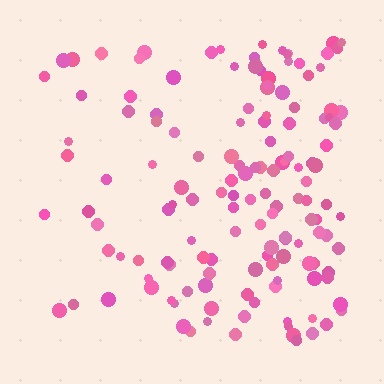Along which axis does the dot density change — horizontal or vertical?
Horizontal.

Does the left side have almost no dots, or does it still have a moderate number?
Still a moderate number, just noticeably fewer than the right.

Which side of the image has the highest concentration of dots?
The right.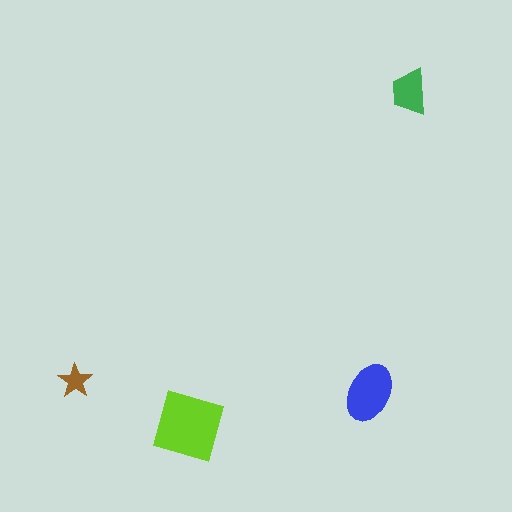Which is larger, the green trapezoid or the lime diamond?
The lime diamond.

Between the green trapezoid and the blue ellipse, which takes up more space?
The blue ellipse.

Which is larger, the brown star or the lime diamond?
The lime diamond.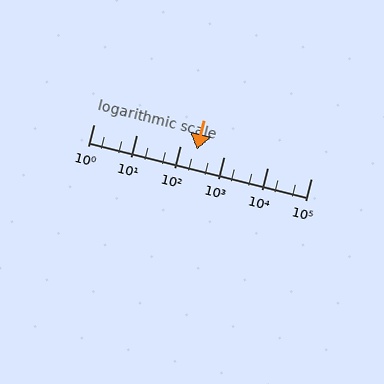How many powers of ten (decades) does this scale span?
The scale spans 5 decades, from 1 to 100000.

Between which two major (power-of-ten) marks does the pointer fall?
The pointer is between 100 and 1000.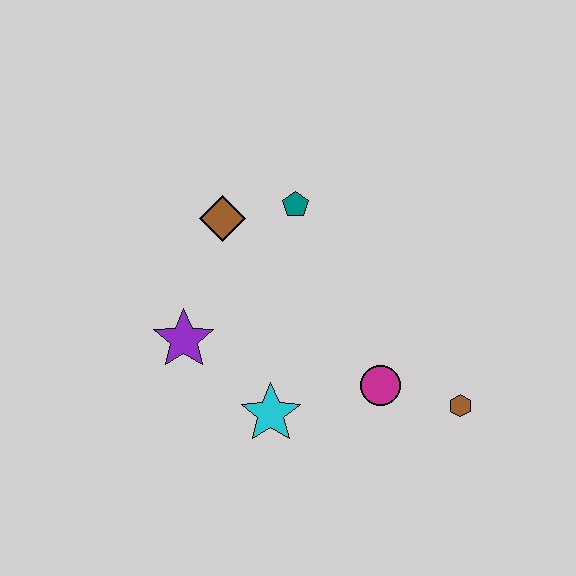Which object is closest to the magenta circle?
The brown hexagon is closest to the magenta circle.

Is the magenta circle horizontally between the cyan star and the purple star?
No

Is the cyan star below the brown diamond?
Yes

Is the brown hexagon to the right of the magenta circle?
Yes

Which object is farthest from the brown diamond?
The brown hexagon is farthest from the brown diamond.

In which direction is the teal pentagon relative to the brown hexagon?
The teal pentagon is above the brown hexagon.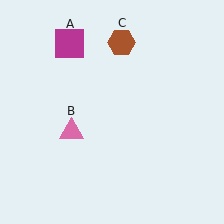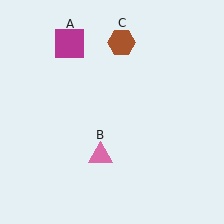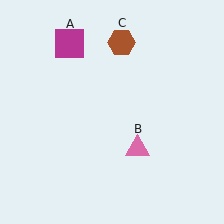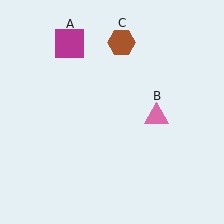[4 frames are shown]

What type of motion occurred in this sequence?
The pink triangle (object B) rotated counterclockwise around the center of the scene.